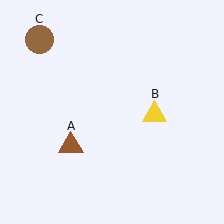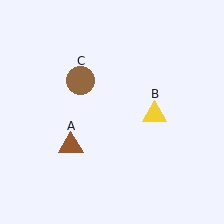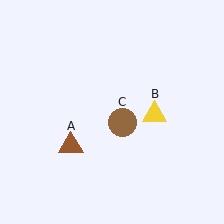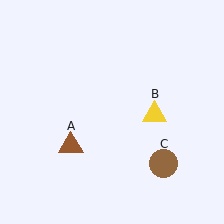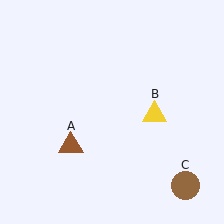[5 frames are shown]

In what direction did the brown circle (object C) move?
The brown circle (object C) moved down and to the right.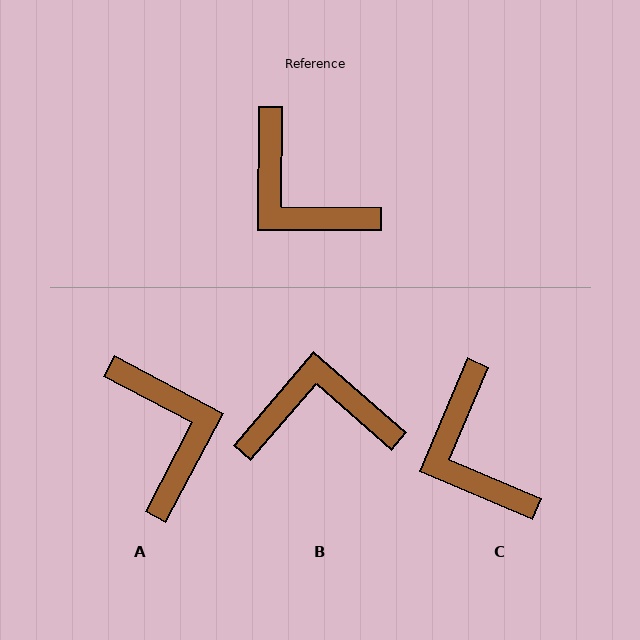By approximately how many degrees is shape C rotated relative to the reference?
Approximately 23 degrees clockwise.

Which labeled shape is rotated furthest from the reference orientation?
A, about 153 degrees away.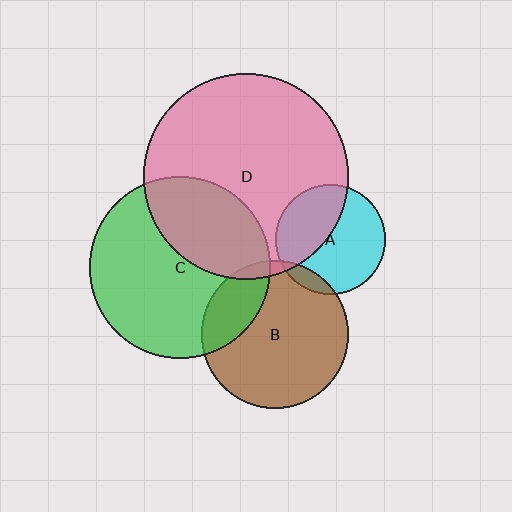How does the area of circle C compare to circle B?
Approximately 1.5 times.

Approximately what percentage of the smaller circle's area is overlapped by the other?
Approximately 10%.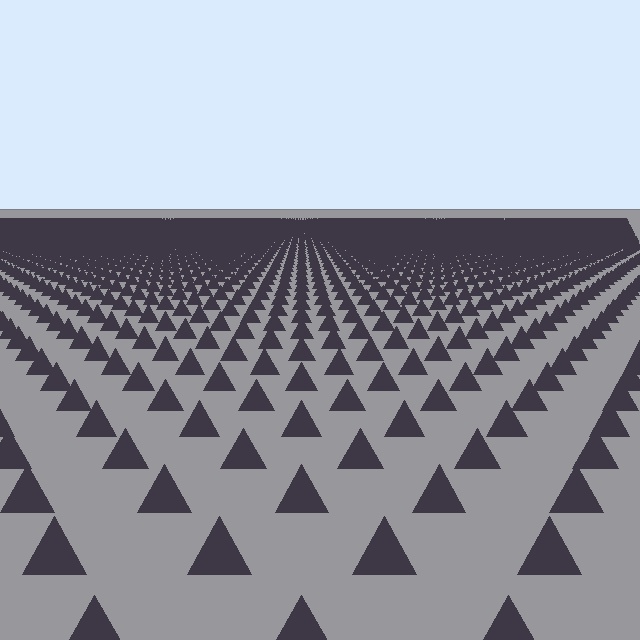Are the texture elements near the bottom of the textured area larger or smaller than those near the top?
Larger. Near the bottom, elements are closer to the viewer and appear at a bigger on-screen size.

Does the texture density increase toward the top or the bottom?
Density increases toward the top.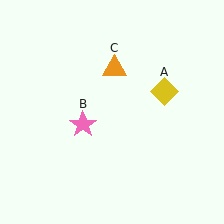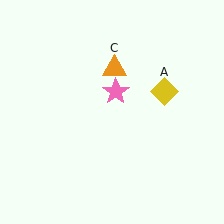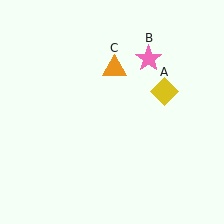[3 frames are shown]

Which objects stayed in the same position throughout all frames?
Yellow diamond (object A) and orange triangle (object C) remained stationary.